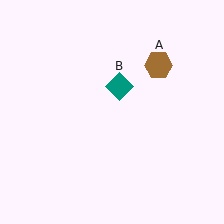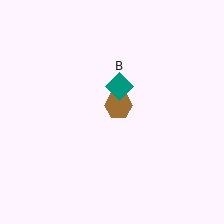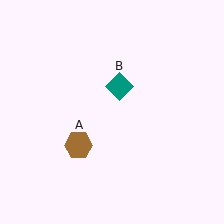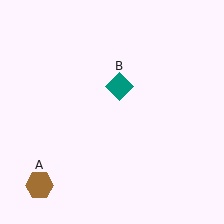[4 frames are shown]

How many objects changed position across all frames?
1 object changed position: brown hexagon (object A).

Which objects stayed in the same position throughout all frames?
Teal diamond (object B) remained stationary.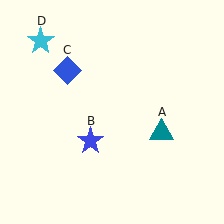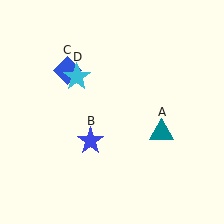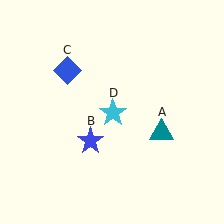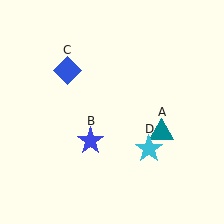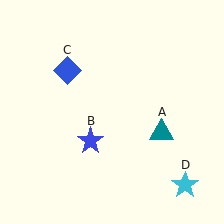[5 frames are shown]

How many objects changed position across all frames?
1 object changed position: cyan star (object D).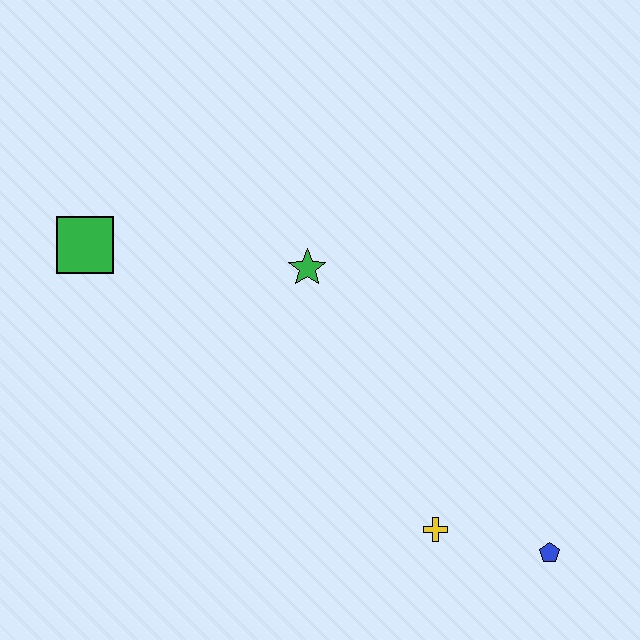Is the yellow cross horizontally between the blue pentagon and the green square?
Yes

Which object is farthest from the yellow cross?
The green square is farthest from the yellow cross.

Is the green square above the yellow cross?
Yes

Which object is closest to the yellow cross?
The blue pentagon is closest to the yellow cross.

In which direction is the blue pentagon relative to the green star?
The blue pentagon is below the green star.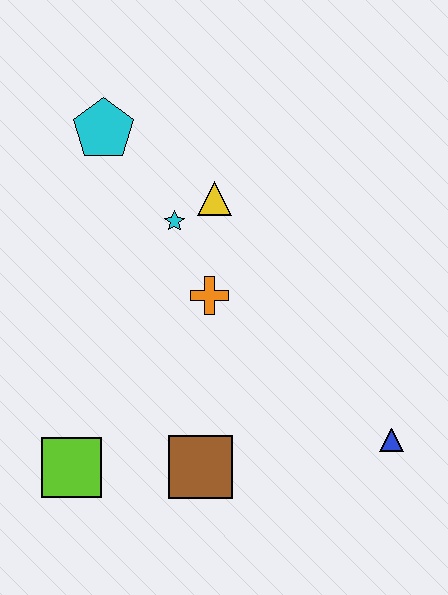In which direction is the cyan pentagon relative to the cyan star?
The cyan pentagon is above the cyan star.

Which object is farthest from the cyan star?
The blue triangle is farthest from the cyan star.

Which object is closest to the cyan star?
The yellow triangle is closest to the cyan star.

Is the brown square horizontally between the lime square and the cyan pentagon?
No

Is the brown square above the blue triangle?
No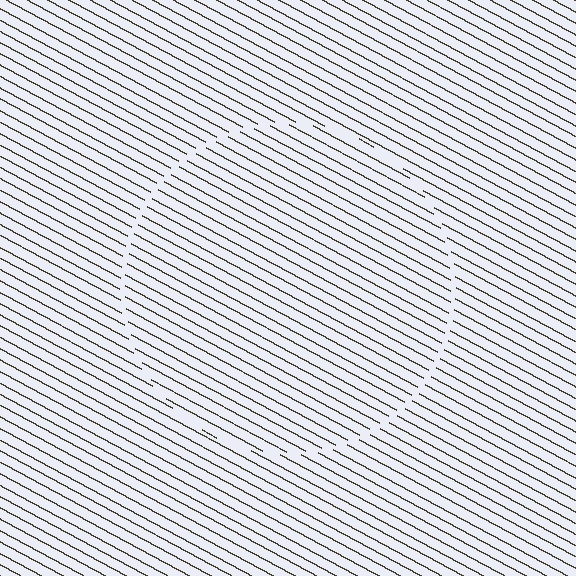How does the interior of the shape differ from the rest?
The interior of the shape contains the same grating, shifted by half a period — the contour is defined by the phase discontinuity where line-ends from the inner and outer gratings abut.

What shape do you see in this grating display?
An illusory circle. The interior of the shape contains the same grating, shifted by half a period — the contour is defined by the phase discontinuity where line-ends from the inner and outer gratings abut.